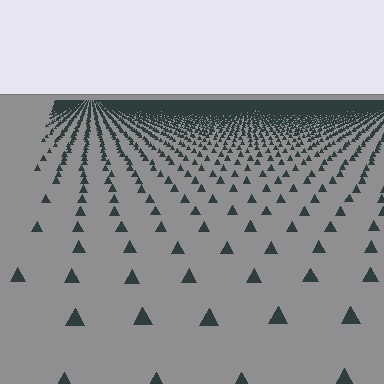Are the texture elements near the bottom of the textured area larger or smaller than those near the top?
Larger. Near the bottom, elements are closer to the viewer and appear at a bigger on-screen size.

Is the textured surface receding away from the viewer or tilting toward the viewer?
The surface is receding away from the viewer. Texture elements get smaller and denser toward the top.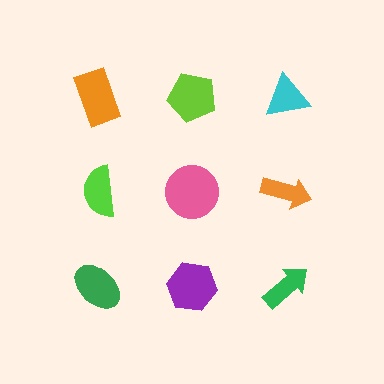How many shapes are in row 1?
3 shapes.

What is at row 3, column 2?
A purple hexagon.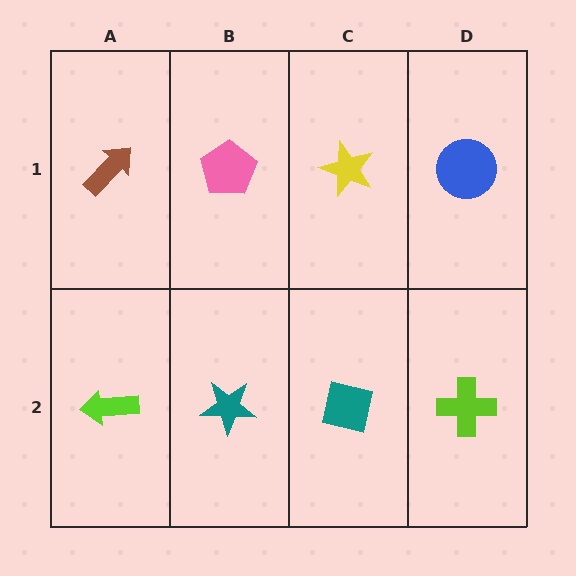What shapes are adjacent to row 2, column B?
A pink pentagon (row 1, column B), a lime arrow (row 2, column A), a teal square (row 2, column C).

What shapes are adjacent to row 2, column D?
A blue circle (row 1, column D), a teal square (row 2, column C).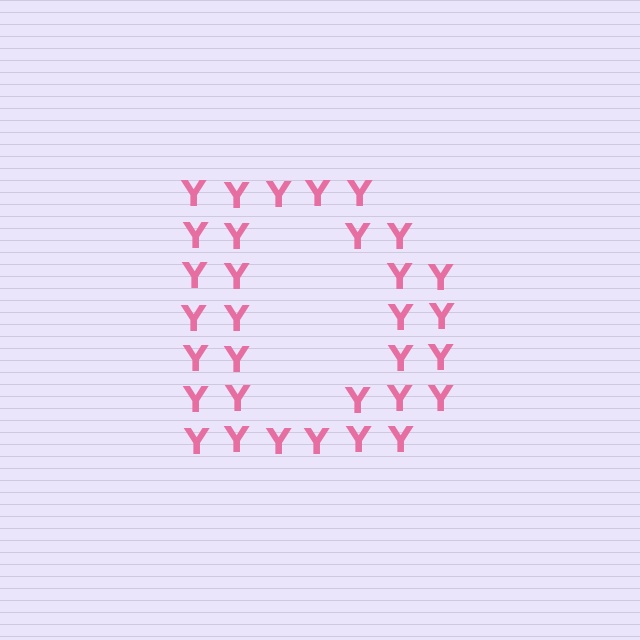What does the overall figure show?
The overall figure shows the letter D.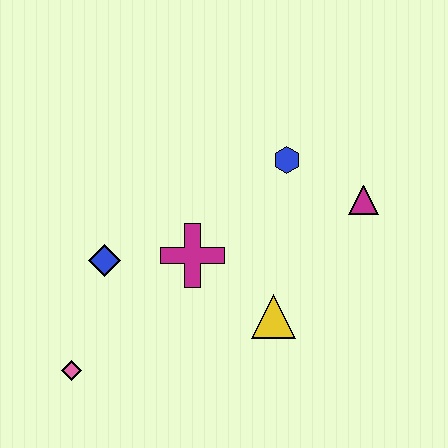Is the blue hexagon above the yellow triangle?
Yes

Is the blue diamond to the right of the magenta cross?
No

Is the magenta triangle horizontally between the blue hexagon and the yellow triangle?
No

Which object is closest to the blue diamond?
The magenta cross is closest to the blue diamond.